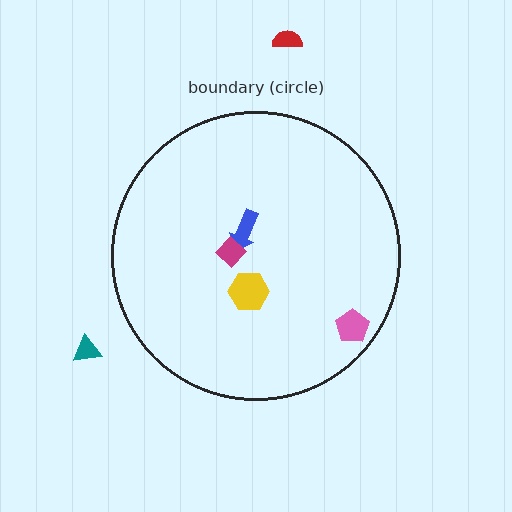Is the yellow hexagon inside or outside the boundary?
Inside.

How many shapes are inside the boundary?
4 inside, 2 outside.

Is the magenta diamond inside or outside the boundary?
Inside.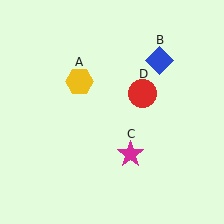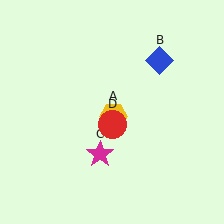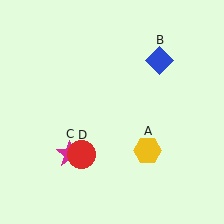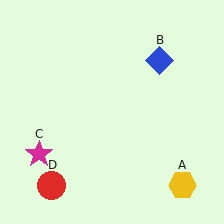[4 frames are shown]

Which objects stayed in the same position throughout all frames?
Blue diamond (object B) remained stationary.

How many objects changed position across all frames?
3 objects changed position: yellow hexagon (object A), magenta star (object C), red circle (object D).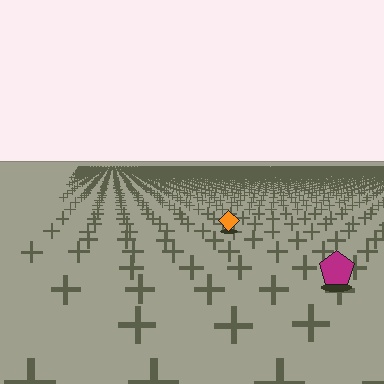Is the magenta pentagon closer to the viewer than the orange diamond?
Yes. The magenta pentagon is closer — you can tell from the texture gradient: the ground texture is coarser near it.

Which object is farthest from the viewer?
The orange diamond is farthest from the viewer. It appears smaller and the ground texture around it is denser.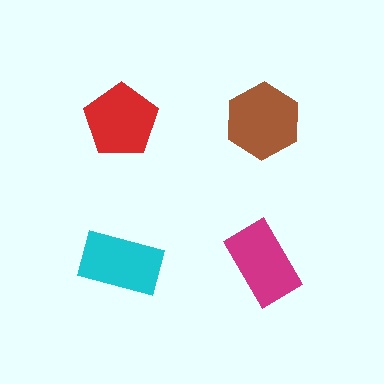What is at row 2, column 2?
A magenta rectangle.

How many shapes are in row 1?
2 shapes.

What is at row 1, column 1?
A red pentagon.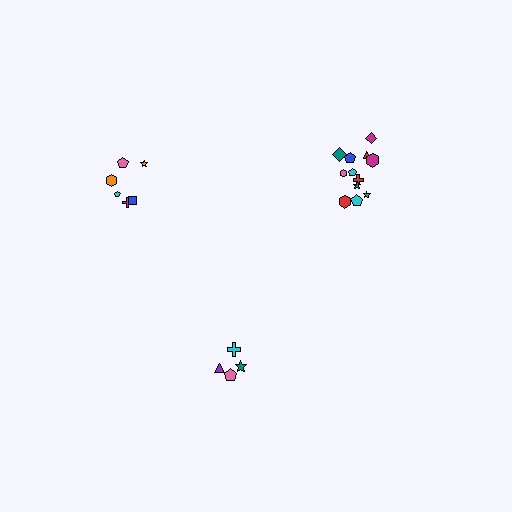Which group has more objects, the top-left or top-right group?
The top-right group.